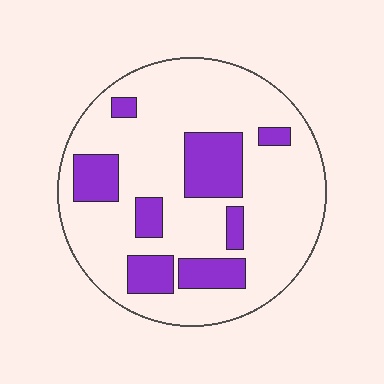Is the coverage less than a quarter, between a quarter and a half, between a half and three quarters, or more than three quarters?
Less than a quarter.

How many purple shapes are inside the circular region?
8.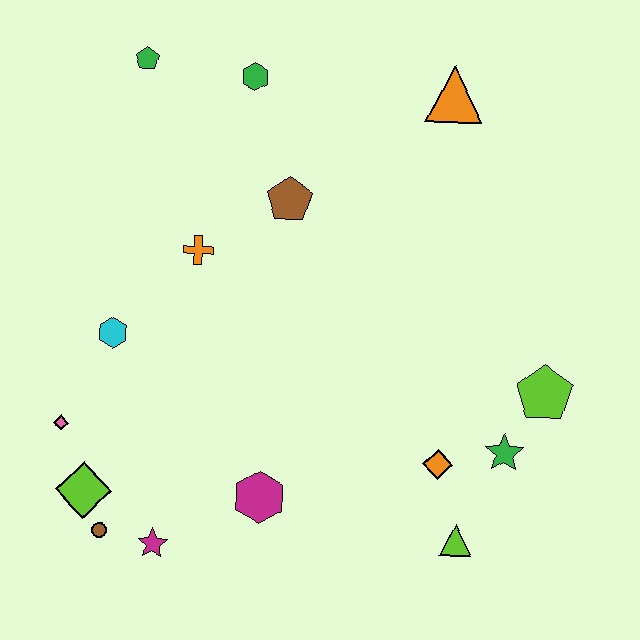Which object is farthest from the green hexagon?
The lime triangle is farthest from the green hexagon.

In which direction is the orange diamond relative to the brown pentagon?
The orange diamond is below the brown pentagon.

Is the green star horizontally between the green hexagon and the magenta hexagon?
No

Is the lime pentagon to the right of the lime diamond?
Yes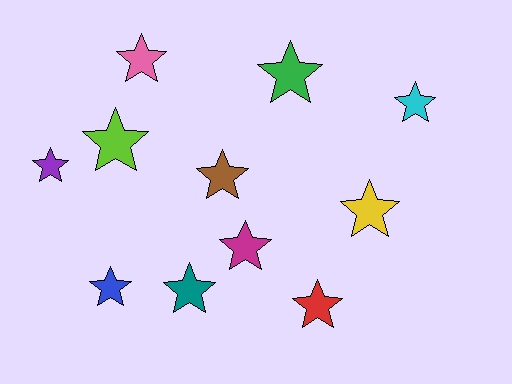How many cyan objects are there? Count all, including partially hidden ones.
There is 1 cyan object.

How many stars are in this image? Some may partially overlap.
There are 11 stars.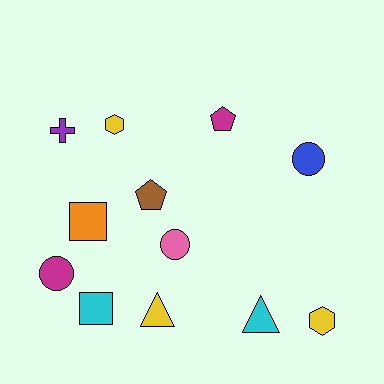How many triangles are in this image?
There are 2 triangles.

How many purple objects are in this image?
There is 1 purple object.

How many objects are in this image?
There are 12 objects.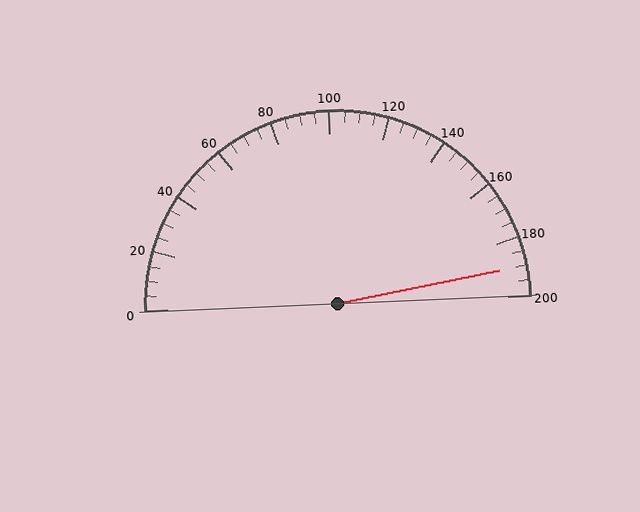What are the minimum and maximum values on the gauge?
The gauge ranges from 0 to 200.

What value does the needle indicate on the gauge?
The needle indicates approximately 190.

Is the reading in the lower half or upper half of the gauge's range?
The reading is in the upper half of the range (0 to 200).